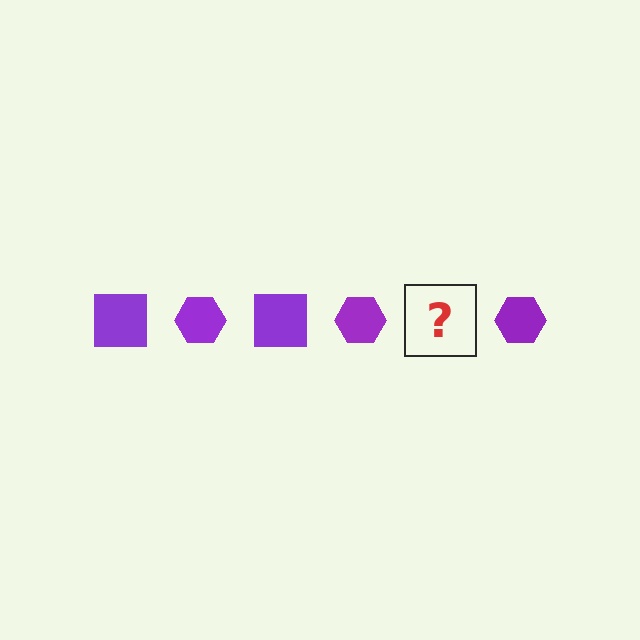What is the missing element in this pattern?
The missing element is a purple square.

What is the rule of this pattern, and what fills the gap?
The rule is that the pattern cycles through square, hexagon shapes in purple. The gap should be filled with a purple square.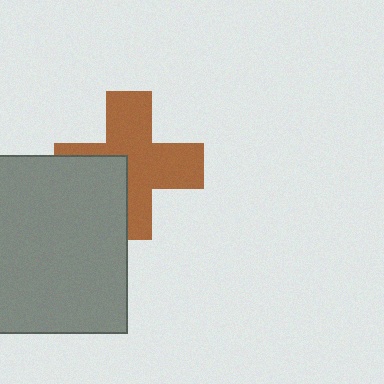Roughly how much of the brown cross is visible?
Most of it is visible (roughly 69%).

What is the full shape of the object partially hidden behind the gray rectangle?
The partially hidden object is a brown cross.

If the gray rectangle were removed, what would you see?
You would see the complete brown cross.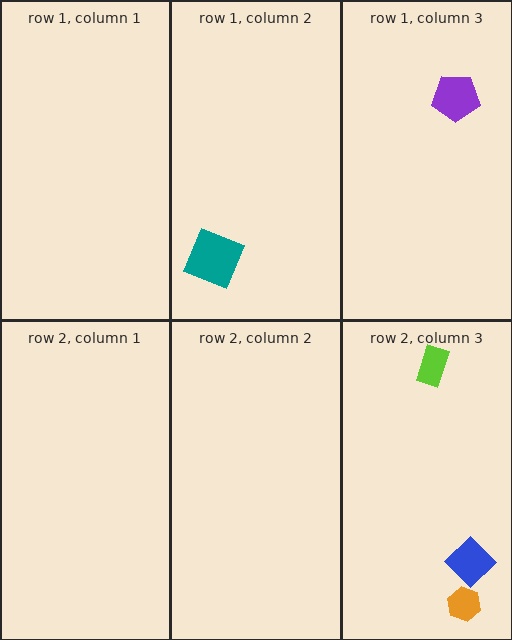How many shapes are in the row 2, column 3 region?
3.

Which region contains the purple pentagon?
The row 1, column 3 region.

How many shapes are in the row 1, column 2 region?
1.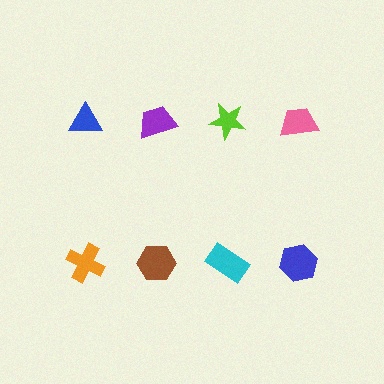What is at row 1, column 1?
A blue triangle.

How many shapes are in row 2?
4 shapes.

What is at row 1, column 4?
A pink trapezoid.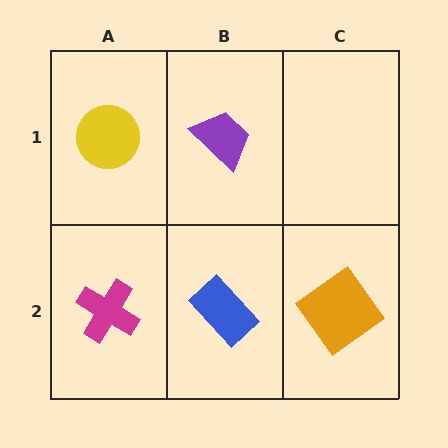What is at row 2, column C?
An orange diamond.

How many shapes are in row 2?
3 shapes.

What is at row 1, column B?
A purple trapezoid.